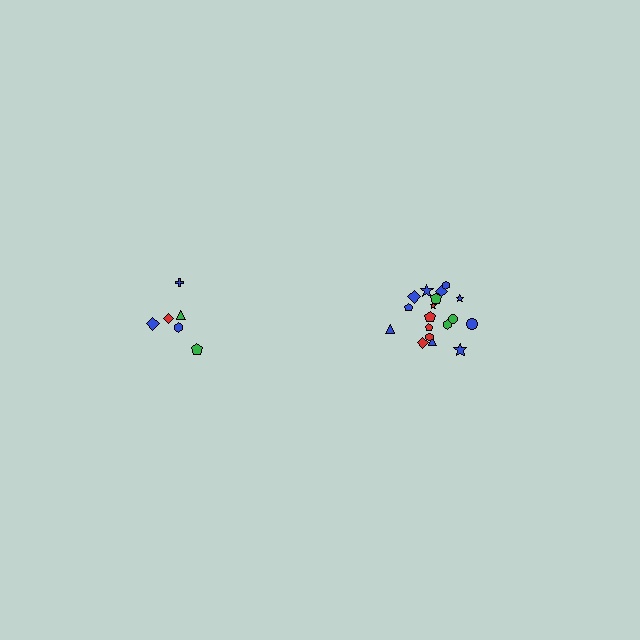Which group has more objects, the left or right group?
The right group.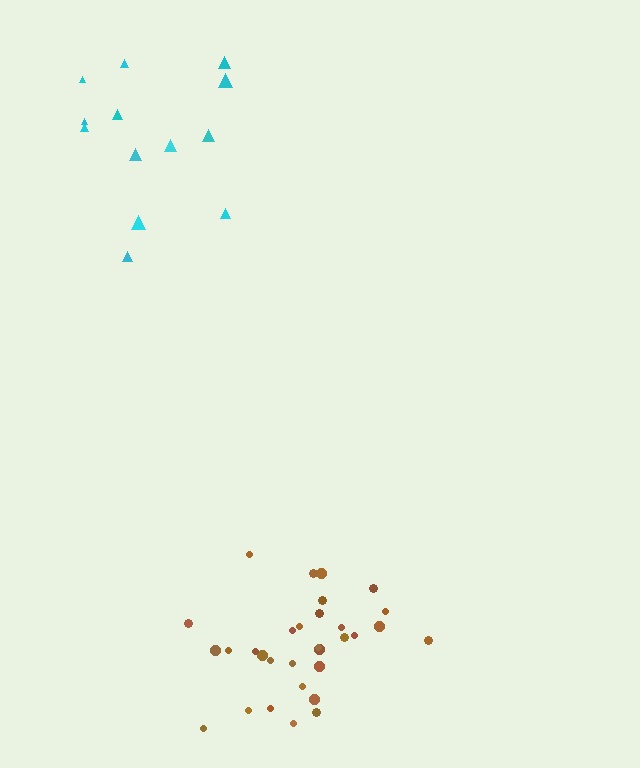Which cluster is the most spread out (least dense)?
Cyan.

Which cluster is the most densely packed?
Brown.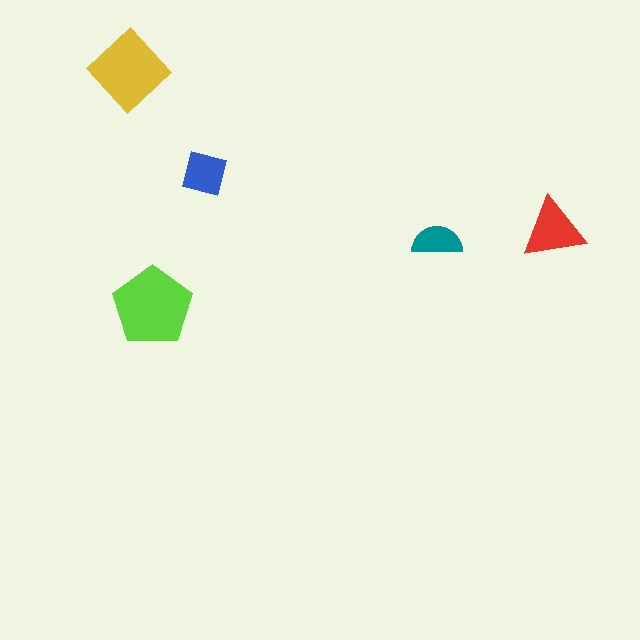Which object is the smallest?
The teal semicircle.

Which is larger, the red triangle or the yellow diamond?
The yellow diamond.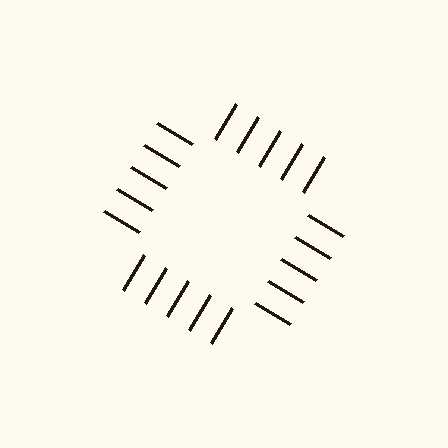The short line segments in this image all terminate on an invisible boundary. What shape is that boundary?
An illusory square — the line segments terminate on its edges but no continuous stroke is drawn.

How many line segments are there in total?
20 — 5 along each of the 4 edges.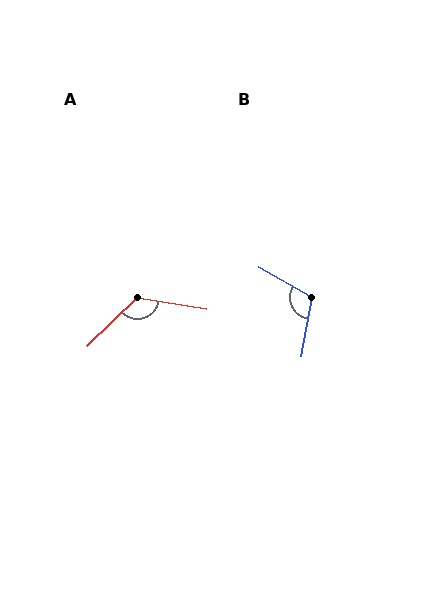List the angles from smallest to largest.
B (109°), A (127°).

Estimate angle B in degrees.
Approximately 109 degrees.